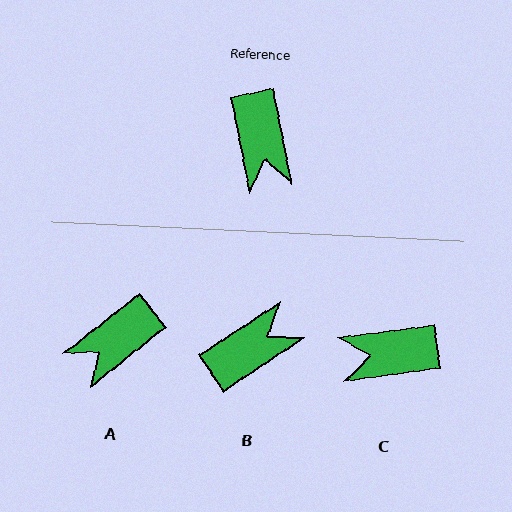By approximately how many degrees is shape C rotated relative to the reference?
Approximately 93 degrees clockwise.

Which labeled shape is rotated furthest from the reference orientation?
B, about 112 degrees away.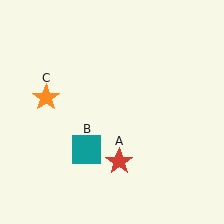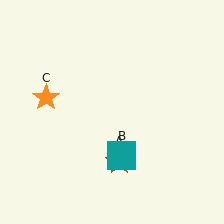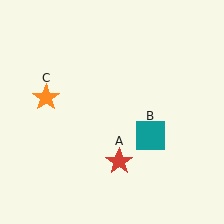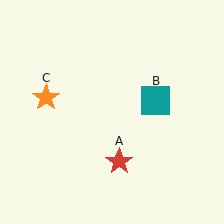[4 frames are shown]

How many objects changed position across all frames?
1 object changed position: teal square (object B).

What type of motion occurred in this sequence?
The teal square (object B) rotated counterclockwise around the center of the scene.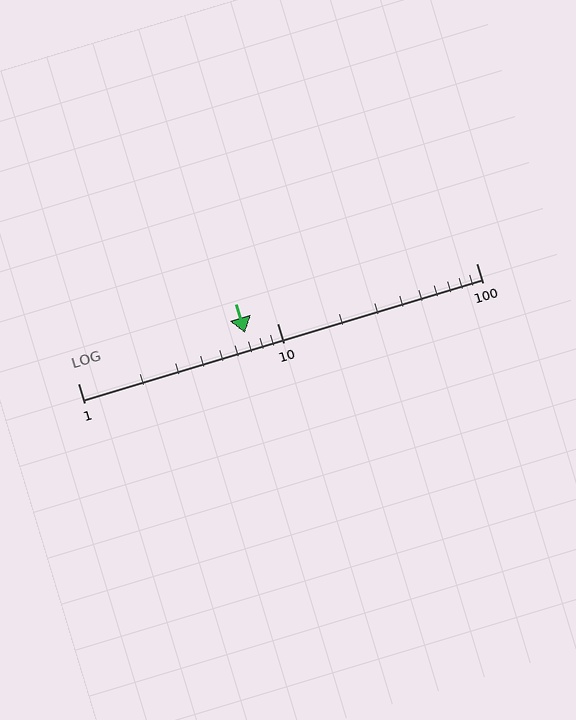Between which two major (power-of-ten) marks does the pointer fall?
The pointer is between 1 and 10.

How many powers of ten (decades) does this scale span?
The scale spans 2 decades, from 1 to 100.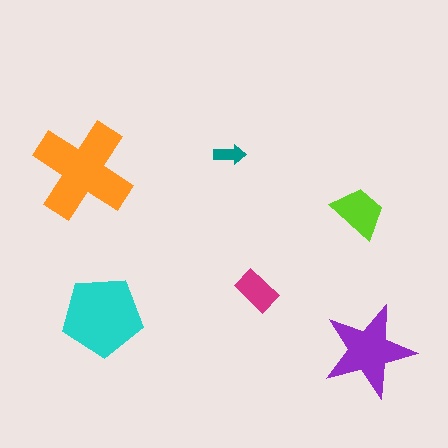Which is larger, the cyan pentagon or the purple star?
The cyan pentagon.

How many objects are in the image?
There are 6 objects in the image.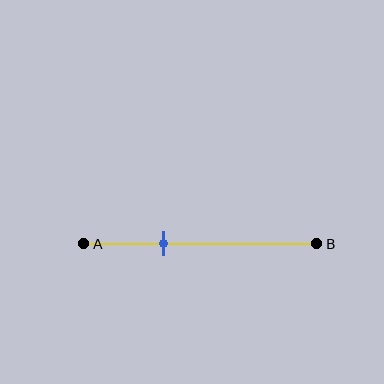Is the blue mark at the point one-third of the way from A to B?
Yes, the mark is approximately at the one-third point.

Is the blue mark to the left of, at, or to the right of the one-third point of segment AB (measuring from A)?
The blue mark is approximately at the one-third point of segment AB.